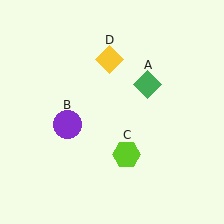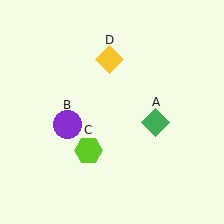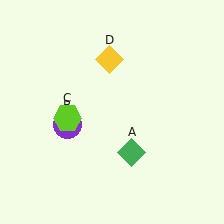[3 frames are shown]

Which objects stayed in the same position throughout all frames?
Purple circle (object B) and yellow diamond (object D) remained stationary.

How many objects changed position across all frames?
2 objects changed position: green diamond (object A), lime hexagon (object C).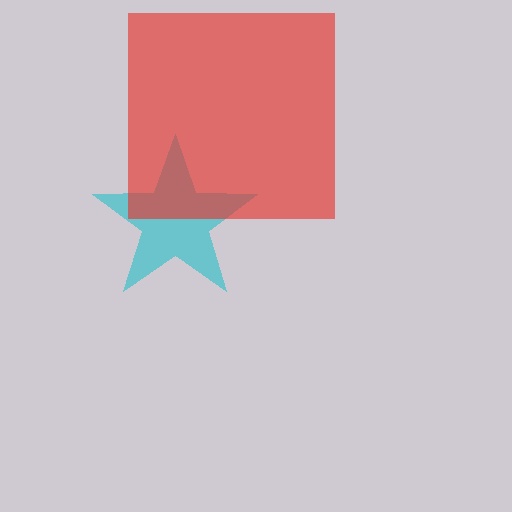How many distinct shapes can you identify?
There are 2 distinct shapes: a cyan star, a red square.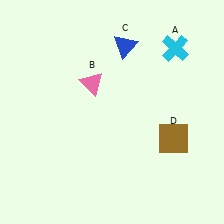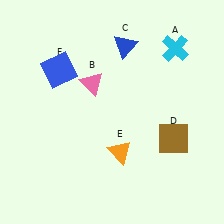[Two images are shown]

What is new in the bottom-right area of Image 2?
An orange triangle (E) was added in the bottom-right area of Image 2.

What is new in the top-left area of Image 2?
A blue square (F) was added in the top-left area of Image 2.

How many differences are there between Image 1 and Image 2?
There are 2 differences between the two images.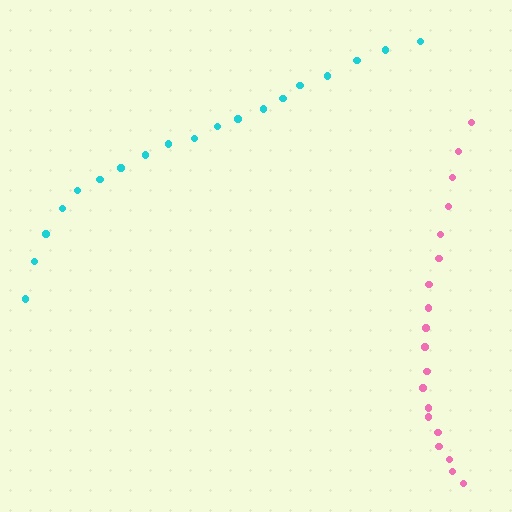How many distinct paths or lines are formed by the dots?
There are 2 distinct paths.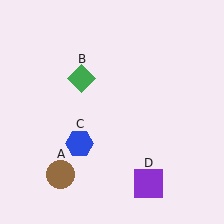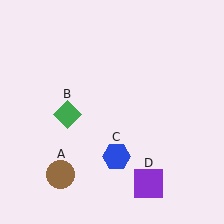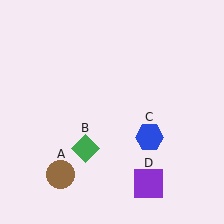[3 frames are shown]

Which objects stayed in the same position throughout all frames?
Brown circle (object A) and purple square (object D) remained stationary.